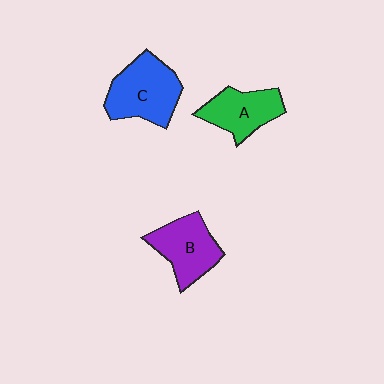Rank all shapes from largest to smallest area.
From largest to smallest: C (blue), B (purple), A (green).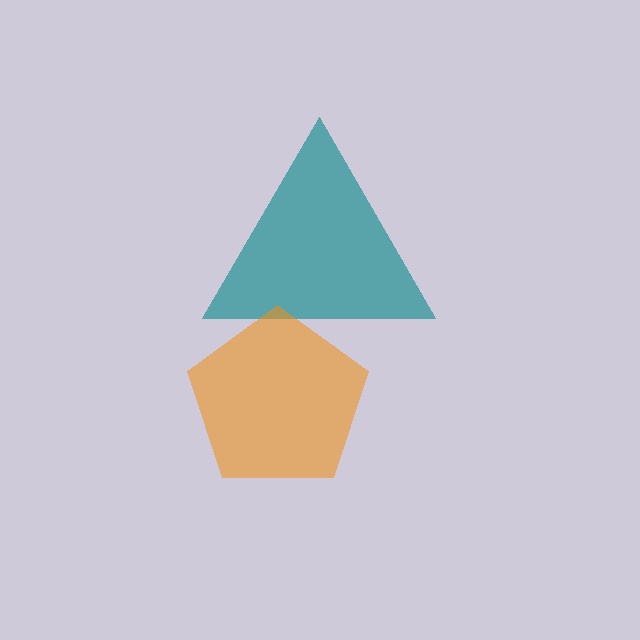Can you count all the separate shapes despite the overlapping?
Yes, there are 2 separate shapes.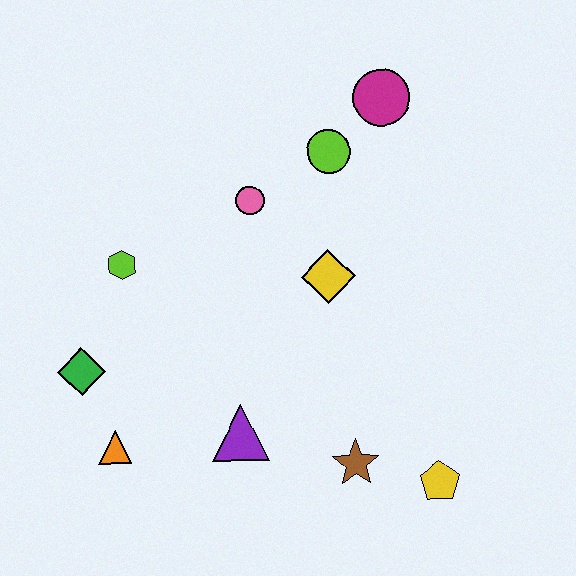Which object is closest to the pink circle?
The lime circle is closest to the pink circle.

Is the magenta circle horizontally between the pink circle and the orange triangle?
No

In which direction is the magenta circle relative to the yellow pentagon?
The magenta circle is above the yellow pentagon.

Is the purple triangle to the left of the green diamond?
No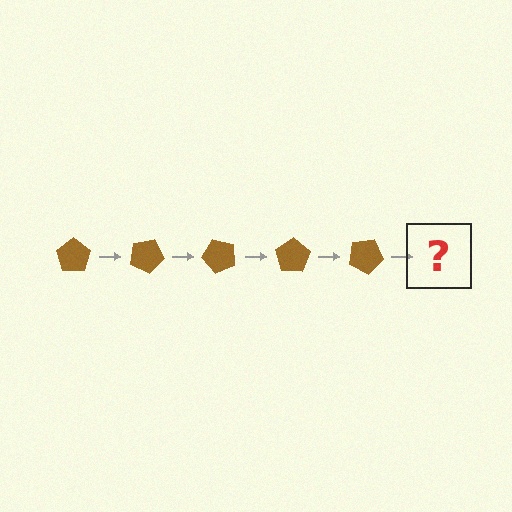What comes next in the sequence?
The next element should be a brown pentagon rotated 125 degrees.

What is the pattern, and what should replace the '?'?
The pattern is that the pentagon rotates 25 degrees each step. The '?' should be a brown pentagon rotated 125 degrees.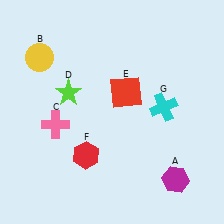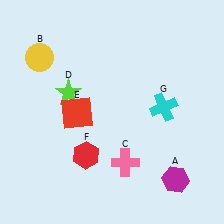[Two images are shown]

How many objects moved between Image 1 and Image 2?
2 objects moved between the two images.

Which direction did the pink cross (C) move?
The pink cross (C) moved right.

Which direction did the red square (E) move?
The red square (E) moved left.